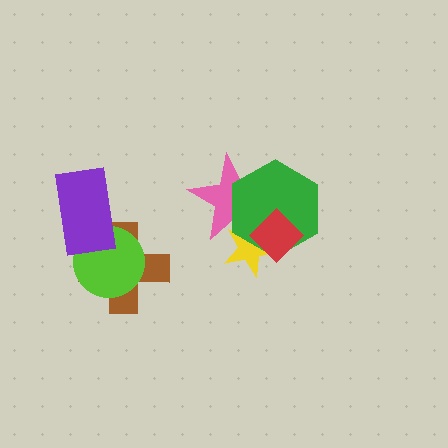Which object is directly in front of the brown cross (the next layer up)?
The lime circle is directly in front of the brown cross.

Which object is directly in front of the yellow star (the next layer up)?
The pink star is directly in front of the yellow star.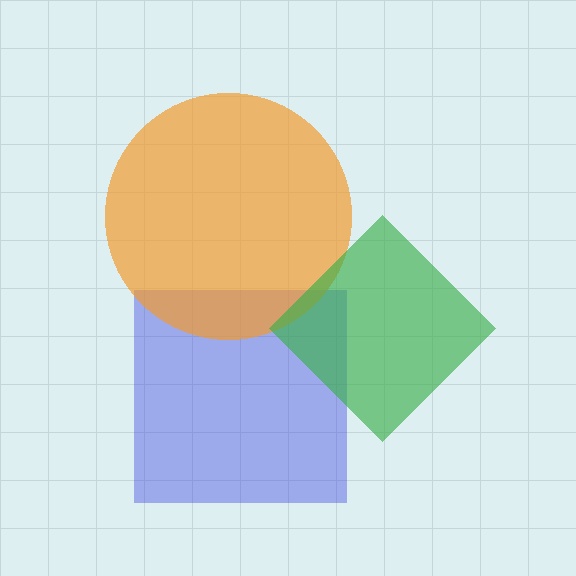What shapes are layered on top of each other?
The layered shapes are: a blue square, an orange circle, a green diamond.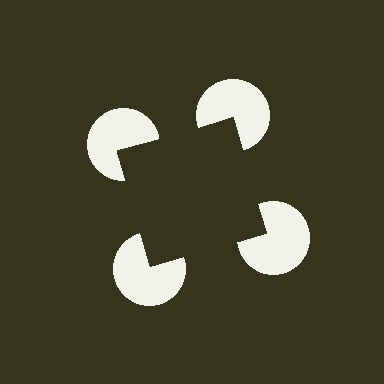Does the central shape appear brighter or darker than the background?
It typically appears slightly darker than the background, even though no actual brightness change is drawn.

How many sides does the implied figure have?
4 sides.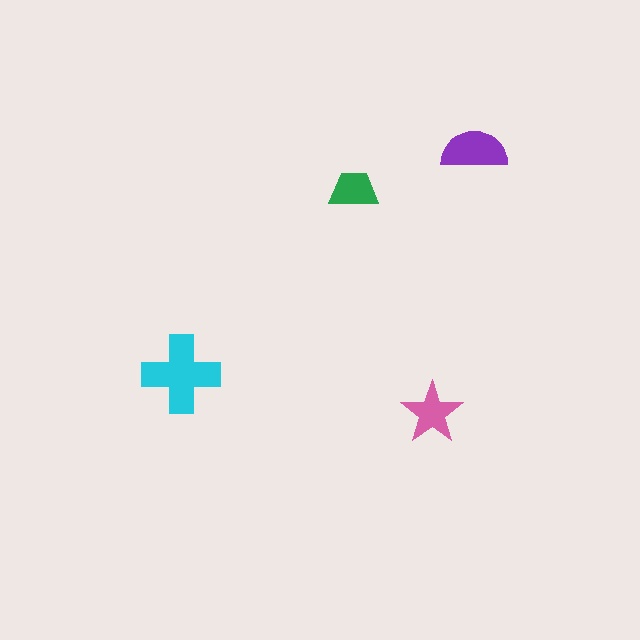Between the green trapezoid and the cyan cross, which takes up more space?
The cyan cross.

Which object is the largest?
The cyan cross.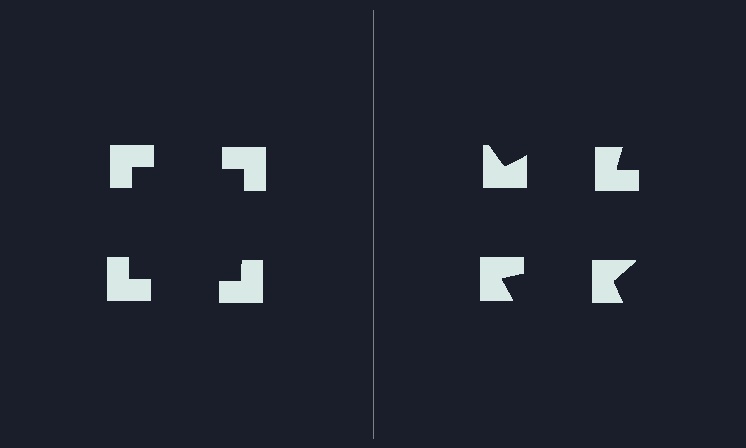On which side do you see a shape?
An illusory square appears on the left side. On the right side the wedge cuts are rotated, so no coherent shape forms.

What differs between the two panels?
The notched squares are positioned identically on both sides; only the wedge orientations differ. On the left they align to a square; on the right they are misaligned.